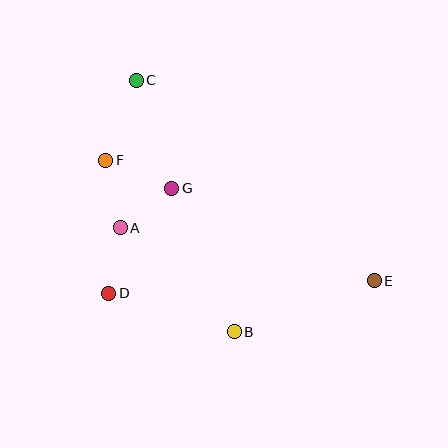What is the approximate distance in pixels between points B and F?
The distance between B and F is approximately 214 pixels.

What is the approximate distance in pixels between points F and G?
The distance between F and G is approximately 71 pixels.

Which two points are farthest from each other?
Points C and E are farthest from each other.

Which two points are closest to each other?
Points A and G are closest to each other.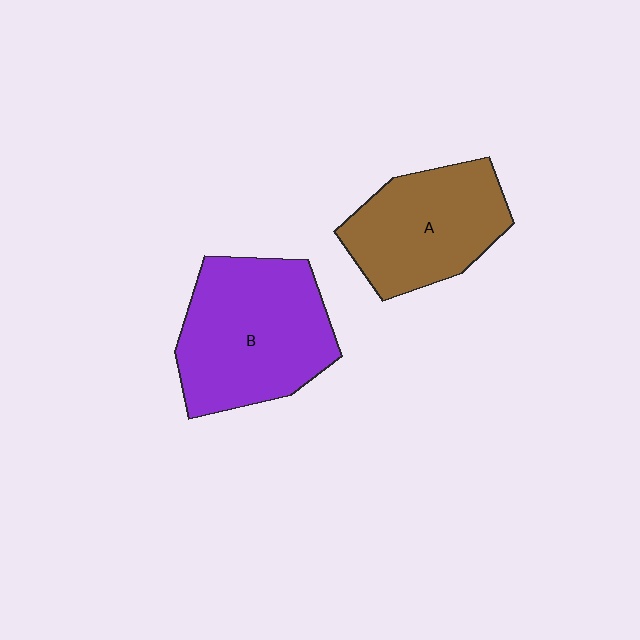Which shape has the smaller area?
Shape A (brown).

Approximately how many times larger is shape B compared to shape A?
Approximately 1.3 times.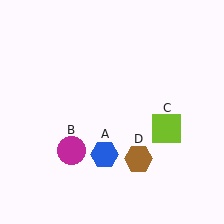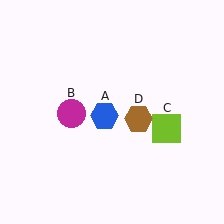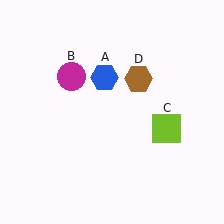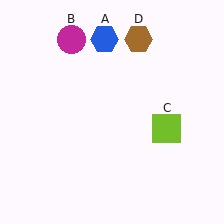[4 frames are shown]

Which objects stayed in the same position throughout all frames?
Lime square (object C) remained stationary.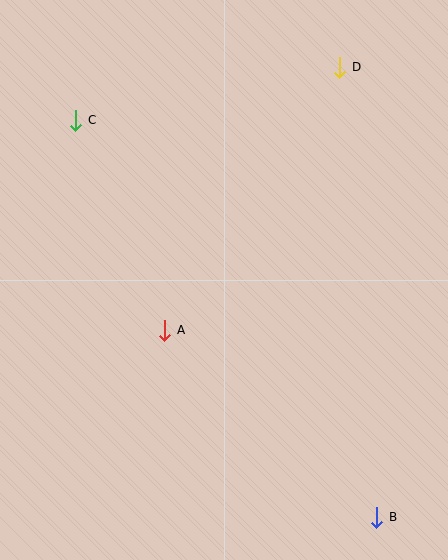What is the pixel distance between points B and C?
The distance between B and C is 498 pixels.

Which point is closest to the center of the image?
Point A at (165, 330) is closest to the center.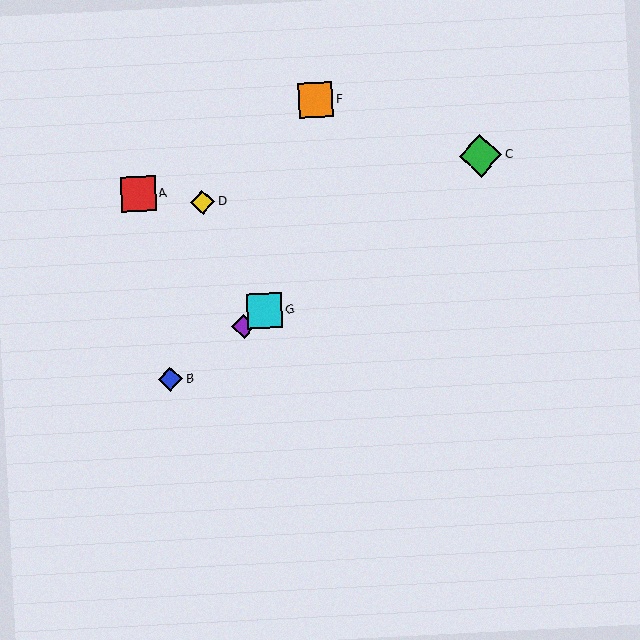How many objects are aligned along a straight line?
4 objects (B, C, E, G) are aligned along a straight line.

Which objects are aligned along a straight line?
Objects B, C, E, G are aligned along a straight line.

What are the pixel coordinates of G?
Object G is at (265, 311).